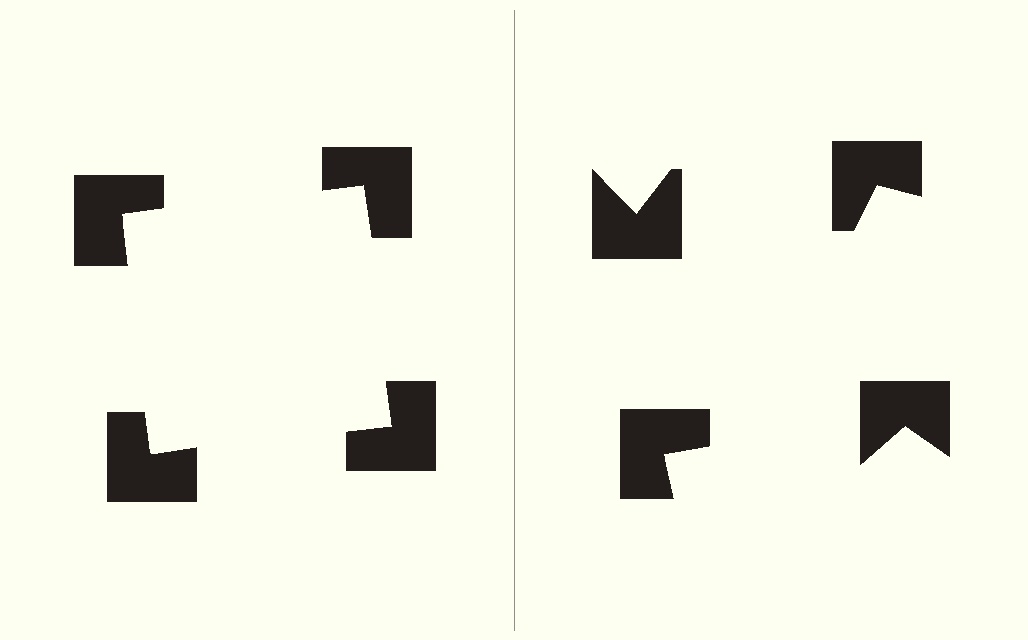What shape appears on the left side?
An illusory square.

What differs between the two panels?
The notched squares are positioned identically on both sides; only the wedge orientations differ. On the left they align to a square; on the right they are misaligned.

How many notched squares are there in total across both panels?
8 — 4 on each side.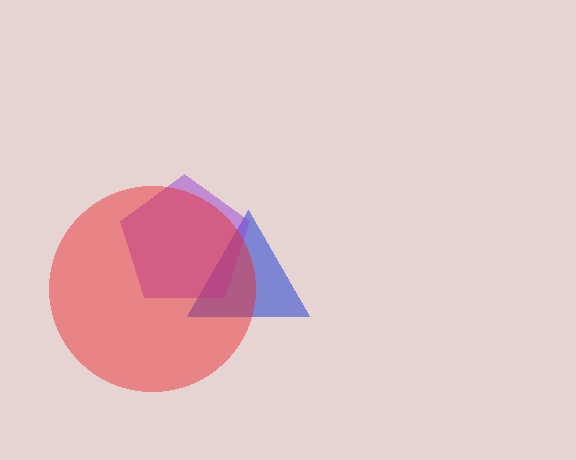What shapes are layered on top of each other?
The layered shapes are: a blue triangle, a purple pentagon, a red circle.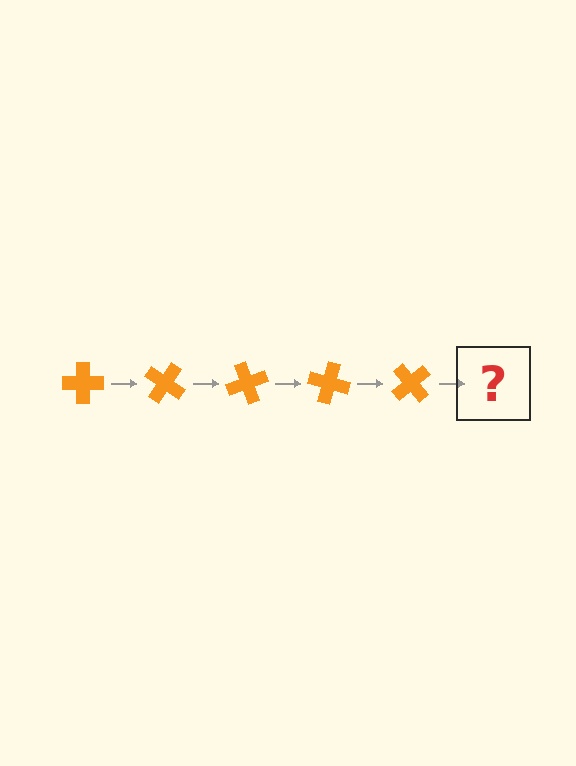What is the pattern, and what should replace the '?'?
The pattern is that the cross rotates 35 degrees each step. The '?' should be an orange cross rotated 175 degrees.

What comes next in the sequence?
The next element should be an orange cross rotated 175 degrees.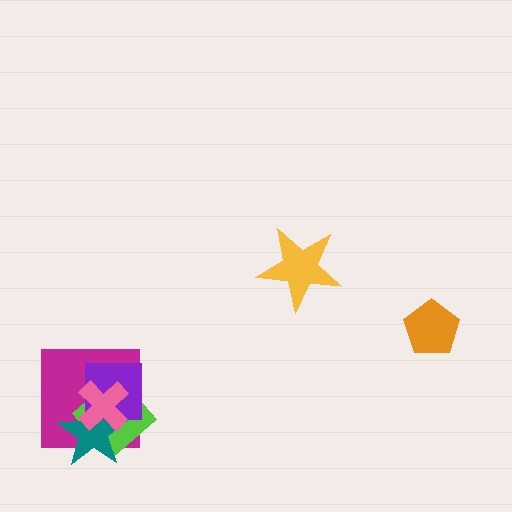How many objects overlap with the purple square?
4 objects overlap with the purple square.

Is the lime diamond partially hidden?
Yes, it is partially covered by another shape.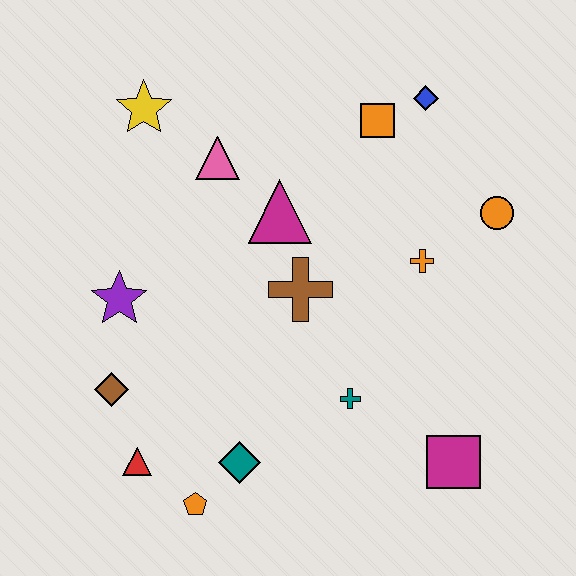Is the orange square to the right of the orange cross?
No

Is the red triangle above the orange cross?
No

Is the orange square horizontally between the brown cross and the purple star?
No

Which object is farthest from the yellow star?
The magenta square is farthest from the yellow star.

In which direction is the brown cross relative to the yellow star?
The brown cross is below the yellow star.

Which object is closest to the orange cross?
The orange circle is closest to the orange cross.